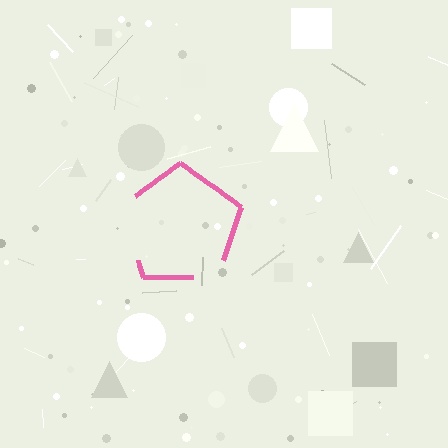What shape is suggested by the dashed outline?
The dashed outline suggests a pentagon.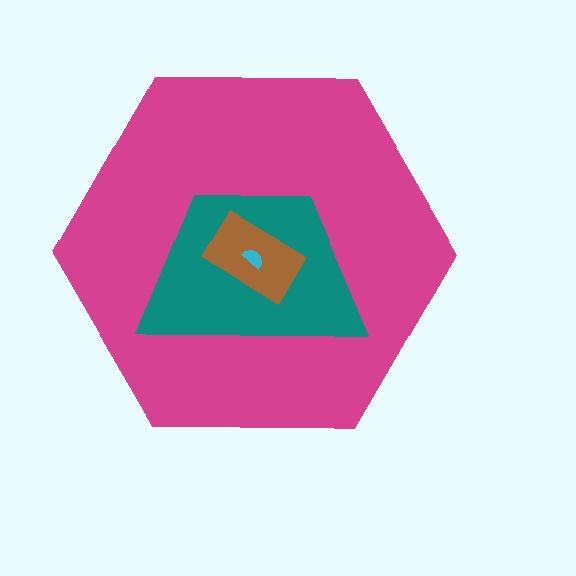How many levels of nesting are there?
4.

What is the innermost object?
The cyan semicircle.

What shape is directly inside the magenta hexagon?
The teal trapezoid.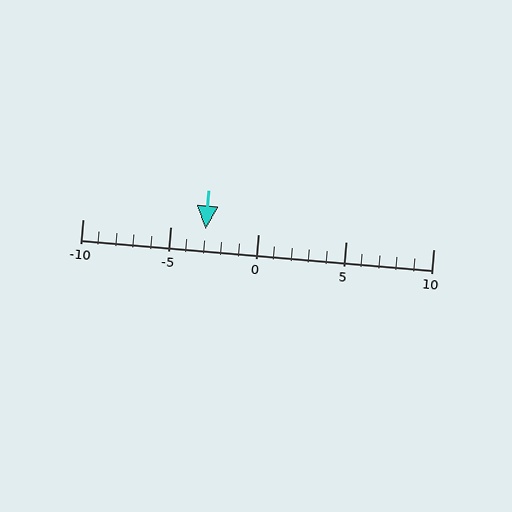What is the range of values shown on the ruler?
The ruler shows values from -10 to 10.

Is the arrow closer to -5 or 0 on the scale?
The arrow is closer to -5.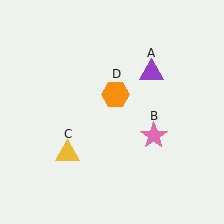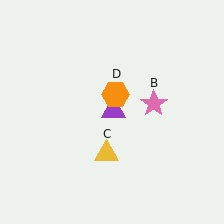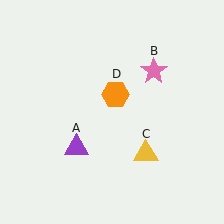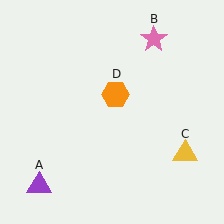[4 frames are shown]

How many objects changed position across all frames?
3 objects changed position: purple triangle (object A), pink star (object B), yellow triangle (object C).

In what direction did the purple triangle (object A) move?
The purple triangle (object A) moved down and to the left.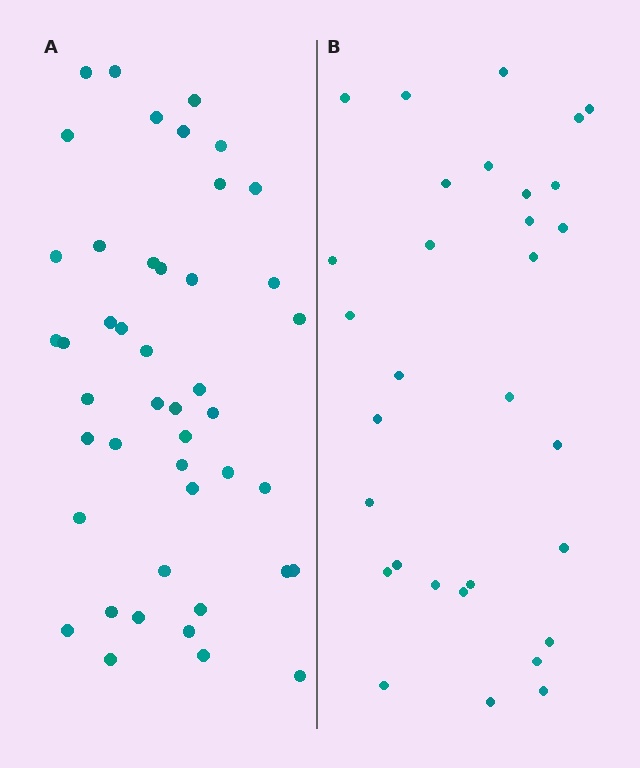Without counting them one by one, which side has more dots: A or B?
Region A (the left region) has more dots.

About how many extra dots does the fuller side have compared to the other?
Region A has approximately 15 more dots than region B.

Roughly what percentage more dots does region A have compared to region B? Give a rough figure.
About 45% more.